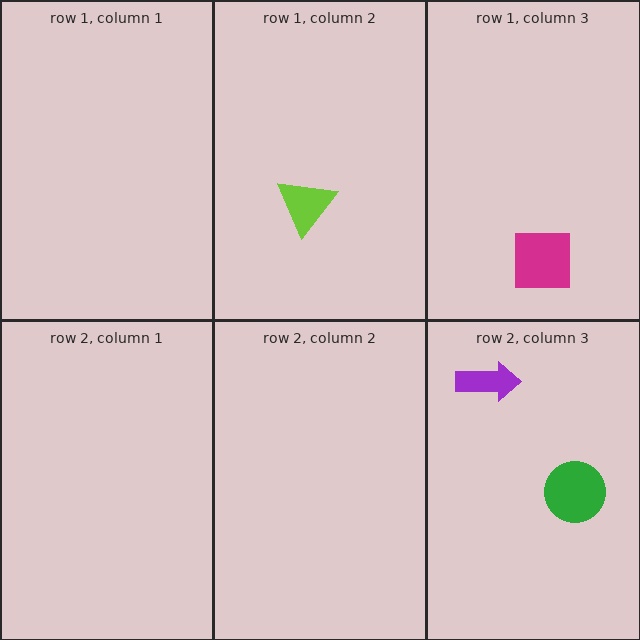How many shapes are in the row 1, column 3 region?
1.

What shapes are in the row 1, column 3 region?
The magenta square.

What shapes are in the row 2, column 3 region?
The green circle, the purple arrow.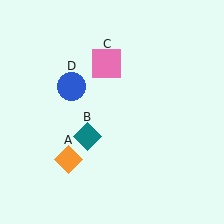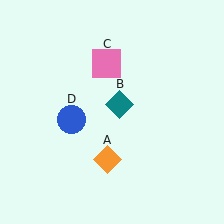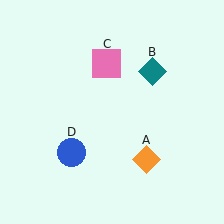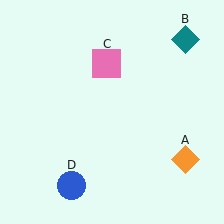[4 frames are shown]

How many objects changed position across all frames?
3 objects changed position: orange diamond (object A), teal diamond (object B), blue circle (object D).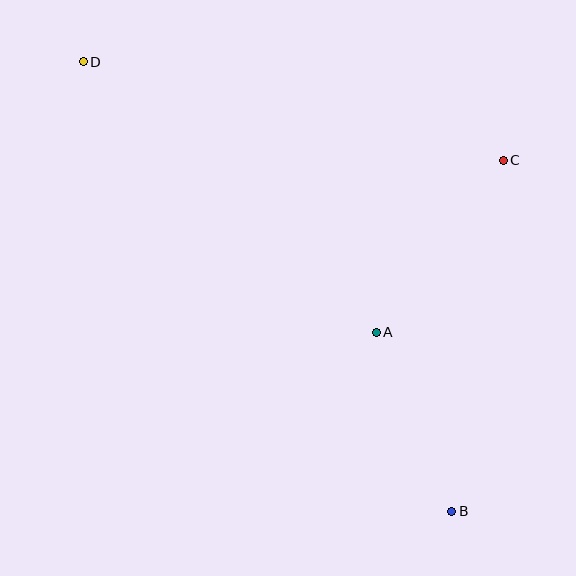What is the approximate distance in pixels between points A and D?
The distance between A and D is approximately 399 pixels.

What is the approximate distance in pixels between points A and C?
The distance between A and C is approximately 214 pixels.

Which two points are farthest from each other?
Points B and D are farthest from each other.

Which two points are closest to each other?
Points A and B are closest to each other.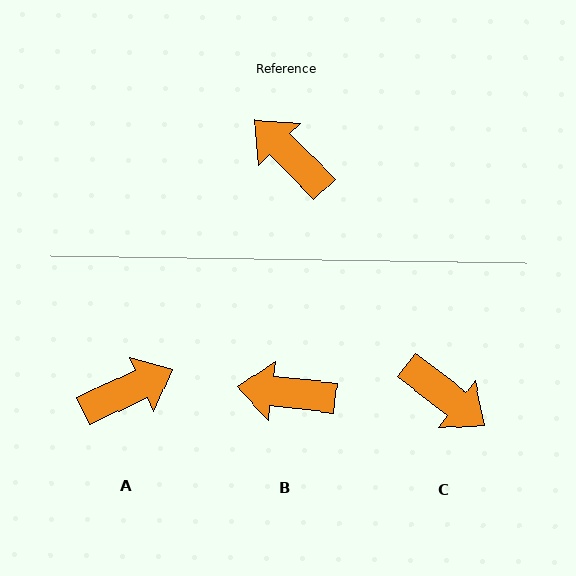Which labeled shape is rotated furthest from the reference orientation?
C, about 172 degrees away.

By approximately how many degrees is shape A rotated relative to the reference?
Approximately 110 degrees clockwise.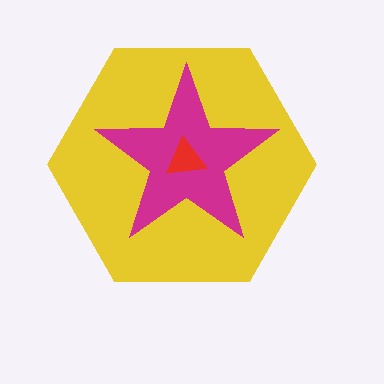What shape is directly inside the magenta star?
The red triangle.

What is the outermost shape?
The yellow hexagon.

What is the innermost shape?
The red triangle.